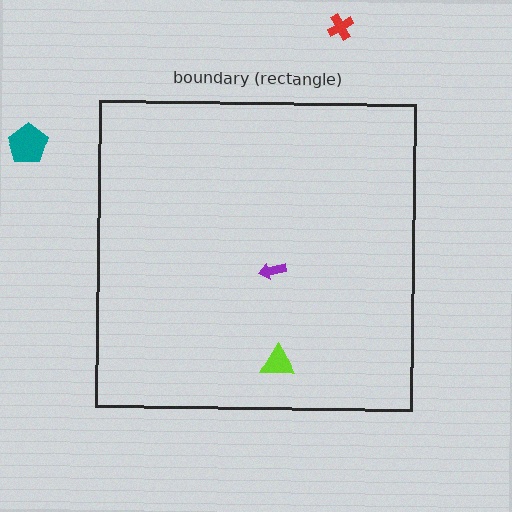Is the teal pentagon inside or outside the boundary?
Outside.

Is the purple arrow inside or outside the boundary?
Inside.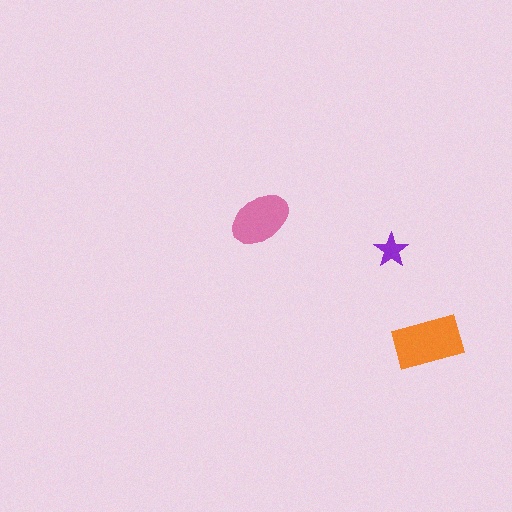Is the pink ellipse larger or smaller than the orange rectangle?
Smaller.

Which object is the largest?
The orange rectangle.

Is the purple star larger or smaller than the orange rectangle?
Smaller.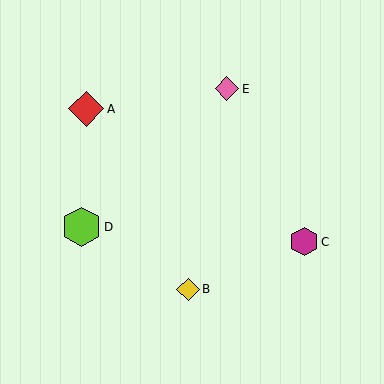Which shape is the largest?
The lime hexagon (labeled D) is the largest.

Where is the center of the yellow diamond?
The center of the yellow diamond is at (188, 289).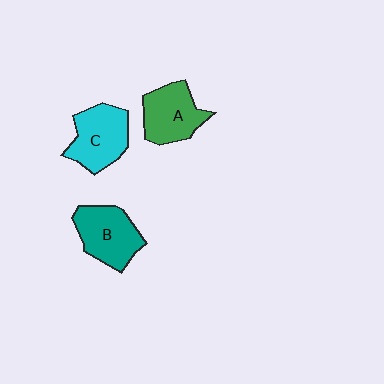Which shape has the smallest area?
Shape A (green).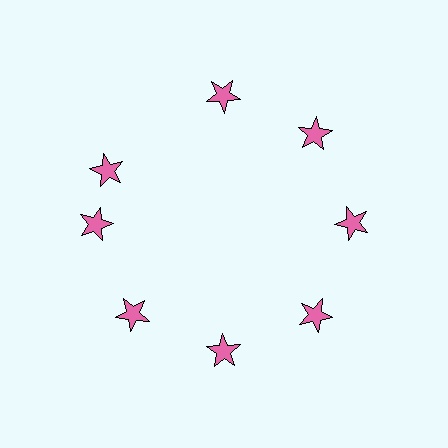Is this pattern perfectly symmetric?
No. The 8 pink stars are arranged in a ring, but one element near the 10 o'clock position is rotated out of alignment along the ring, breaking the 8-fold rotational symmetry.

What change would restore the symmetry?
The symmetry would be restored by rotating it back into even spacing with its neighbors so that all 8 stars sit at equal angles and equal distance from the center.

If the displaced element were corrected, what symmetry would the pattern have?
It would have 8-fold rotational symmetry — the pattern would map onto itself every 45 degrees.